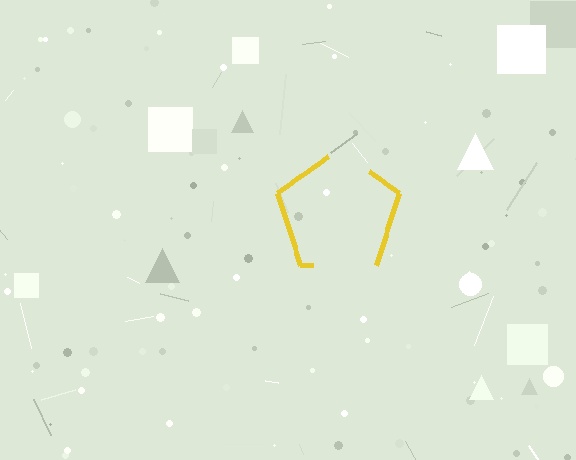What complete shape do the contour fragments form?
The contour fragments form a pentagon.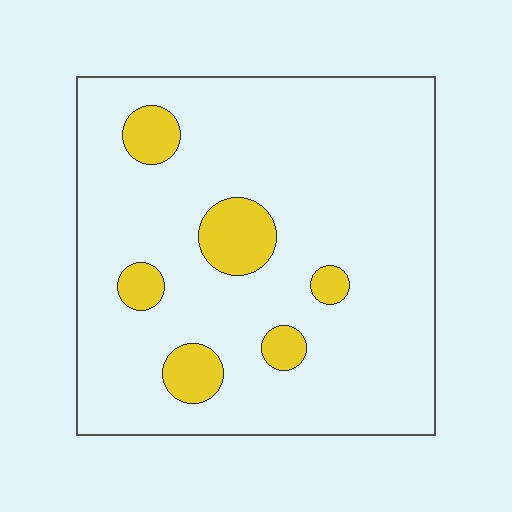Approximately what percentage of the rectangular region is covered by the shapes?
Approximately 10%.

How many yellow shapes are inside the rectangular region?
6.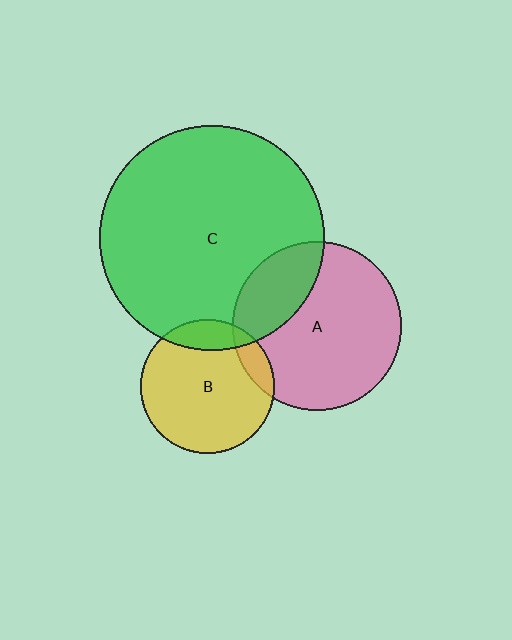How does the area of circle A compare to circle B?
Approximately 1.6 times.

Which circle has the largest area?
Circle C (green).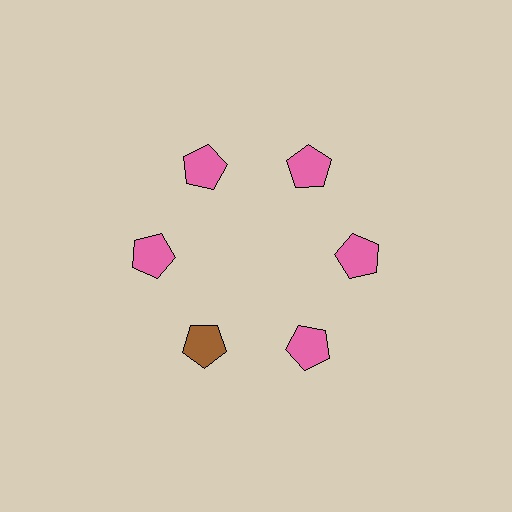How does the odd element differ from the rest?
It has a different color: brown instead of pink.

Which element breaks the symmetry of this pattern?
The brown pentagon at roughly the 7 o'clock position breaks the symmetry. All other shapes are pink pentagons.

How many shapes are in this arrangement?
There are 6 shapes arranged in a ring pattern.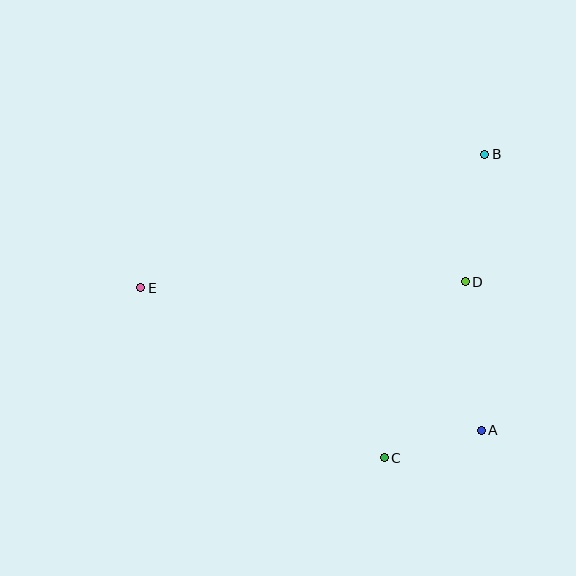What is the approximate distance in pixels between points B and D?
The distance between B and D is approximately 129 pixels.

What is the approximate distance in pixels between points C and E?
The distance between C and E is approximately 297 pixels.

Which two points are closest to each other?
Points A and C are closest to each other.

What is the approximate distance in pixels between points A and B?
The distance between A and B is approximately 276 pixels.